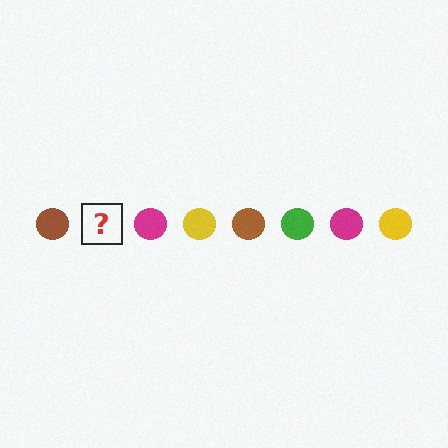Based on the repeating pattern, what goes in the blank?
The blank should be a green circle.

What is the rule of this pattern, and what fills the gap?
The rule is that the pattern cycles through brown, green, magenta, yellow circles. The gap should be filled with a green circle.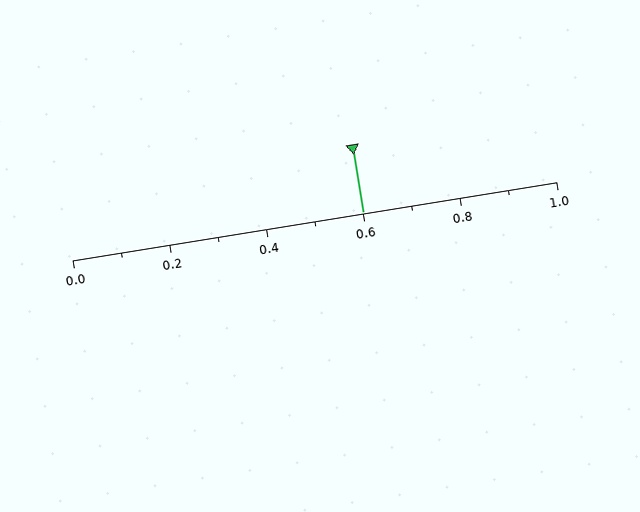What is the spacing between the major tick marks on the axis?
The major ticks are spaced 0.2 apart.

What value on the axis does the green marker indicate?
The marker indicates approximately 0.6.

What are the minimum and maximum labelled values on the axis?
The axis runs from 0.0 to 1.0.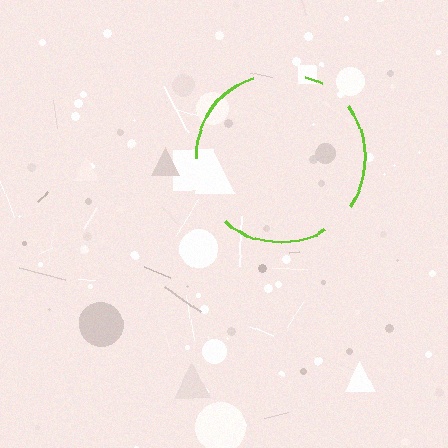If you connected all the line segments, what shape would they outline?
They would outline a circle.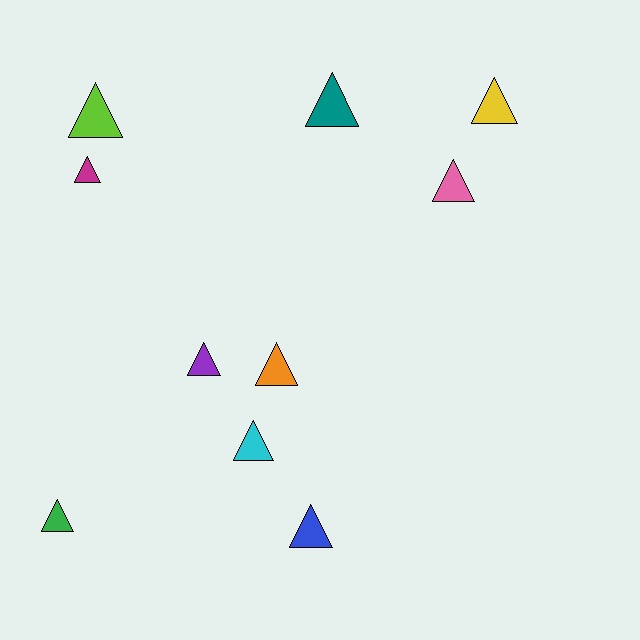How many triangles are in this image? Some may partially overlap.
There are 10 triangles.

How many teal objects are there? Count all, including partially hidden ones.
There is 1 teal object.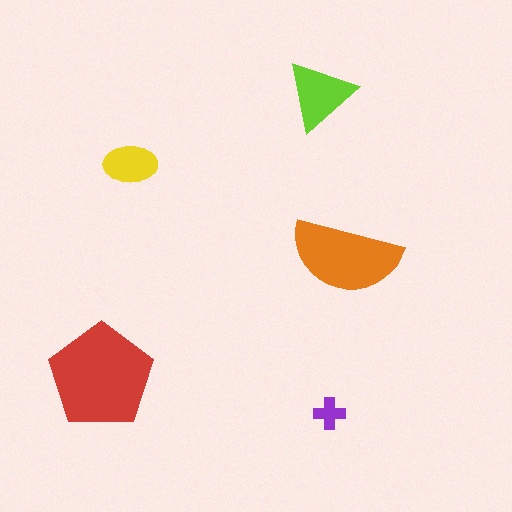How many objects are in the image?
There are 5 objects in the image.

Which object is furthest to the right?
The orange semicircle is rightmost.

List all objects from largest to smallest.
The red pentagon, the orange semicircle, the lime triangle, the yellow ellipse, the purple cross.